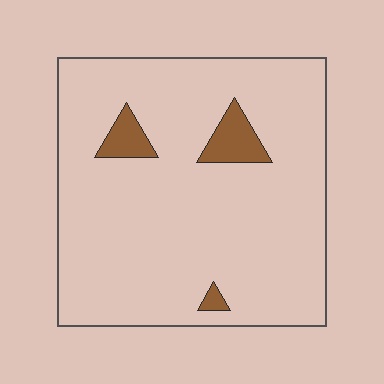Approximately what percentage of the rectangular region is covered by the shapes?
Approximately 5%.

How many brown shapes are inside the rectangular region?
3.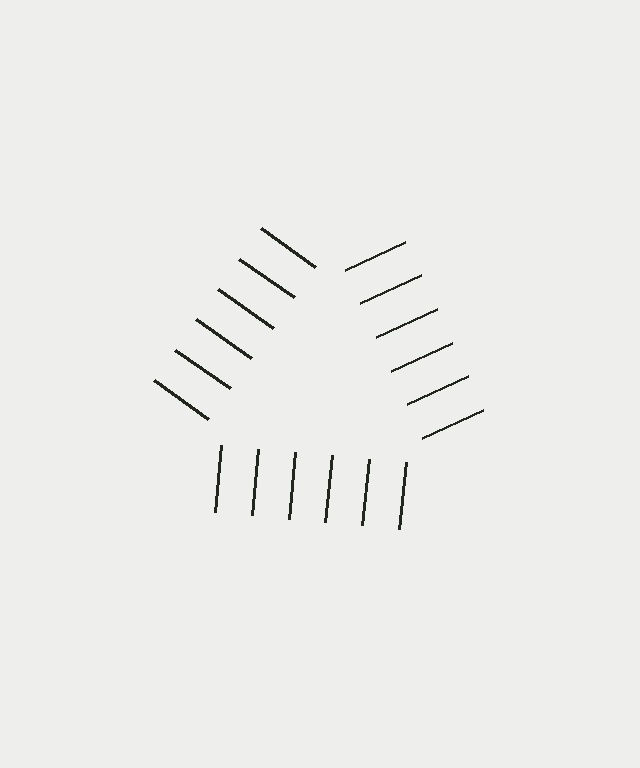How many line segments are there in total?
18 — 6 along each of the 3 edges.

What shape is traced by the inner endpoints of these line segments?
An illusory triangle — the line segments terminate on its edges but no continuous stroke is drawn.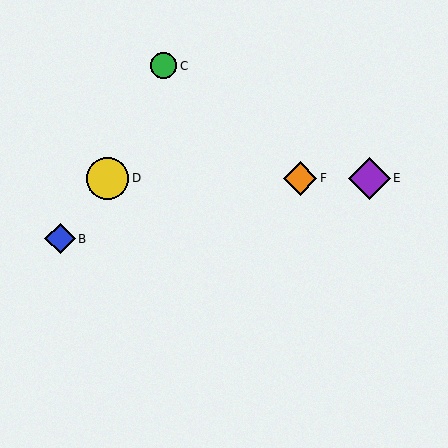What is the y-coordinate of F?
Object F is at y≈178.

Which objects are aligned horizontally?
Objects A, D, E, F are aligned horizontally.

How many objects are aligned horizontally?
4 objects (A, D, E, F) are aligned horizontally.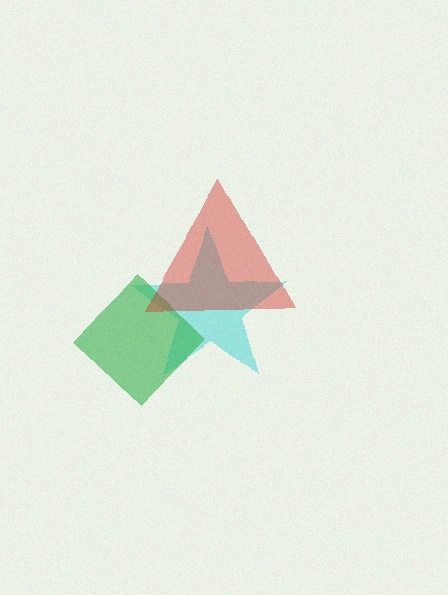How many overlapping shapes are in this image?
There are 3 overlapping shapes in the image.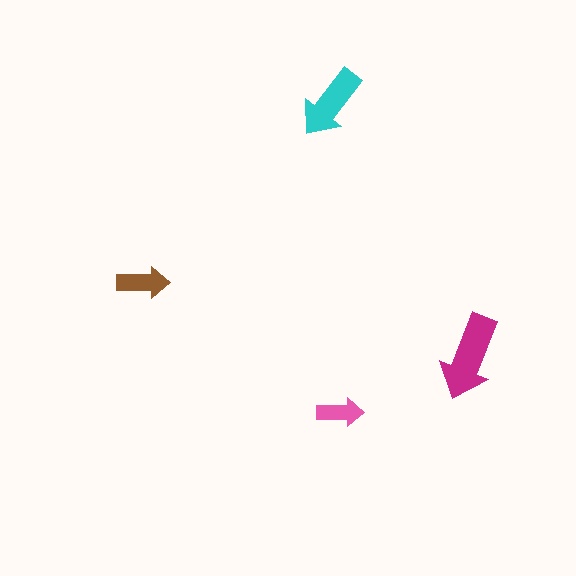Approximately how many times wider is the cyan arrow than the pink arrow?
About 1.5 times wider.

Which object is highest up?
The cyan arrow is topmost.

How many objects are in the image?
There are 4 objects in the image.